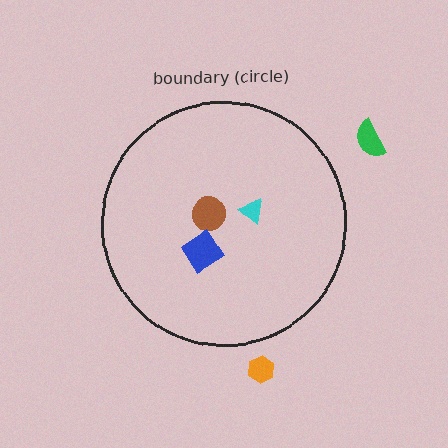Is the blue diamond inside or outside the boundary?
Inside.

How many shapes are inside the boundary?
3 inside, 2 outside.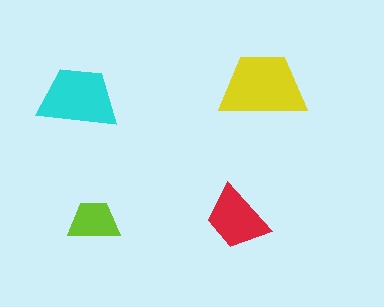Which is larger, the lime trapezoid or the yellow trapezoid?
The yellow one.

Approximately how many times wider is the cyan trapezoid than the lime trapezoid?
About 1.5 times wider.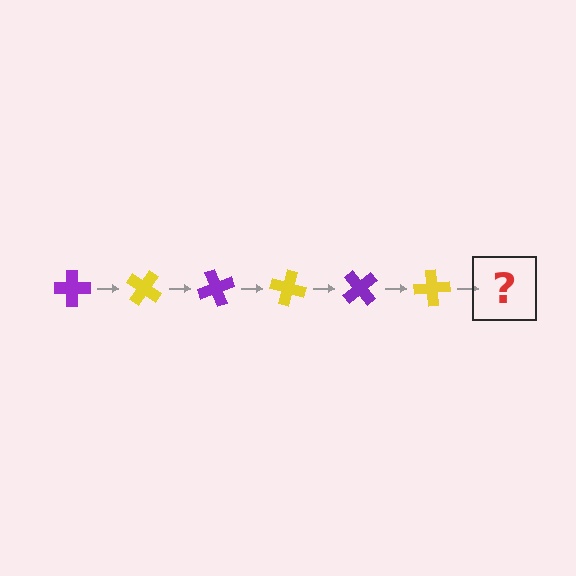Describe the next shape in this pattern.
It should be a purple cross, rotated 210 degrees from the start.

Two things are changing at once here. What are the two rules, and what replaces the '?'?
The two rules are that it rotates 35 degrees each step and the color cycles through purple and yellow. The '?' should be a purple cross, rotated 210 degrees from the start.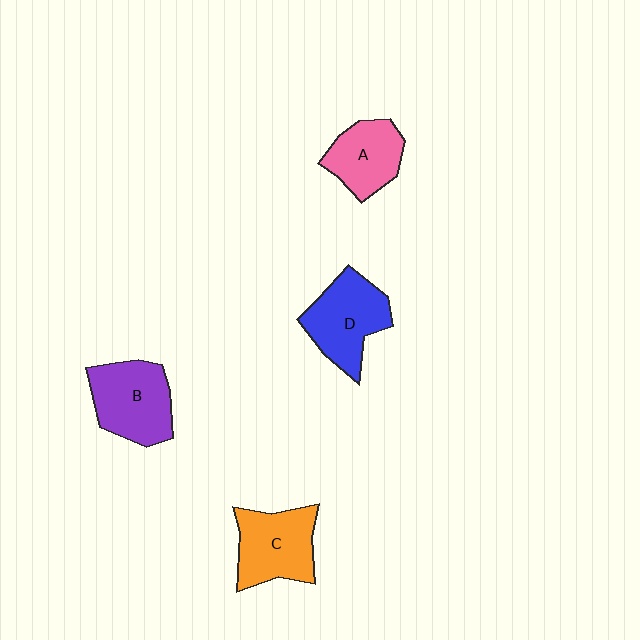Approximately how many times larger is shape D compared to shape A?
Approximately 1.3 times.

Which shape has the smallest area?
Shape A (pink).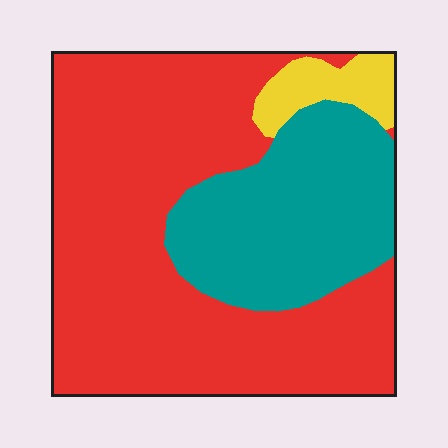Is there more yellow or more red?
Red.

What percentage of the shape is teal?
Teal takes up about one quarter (1/4) of the shape.